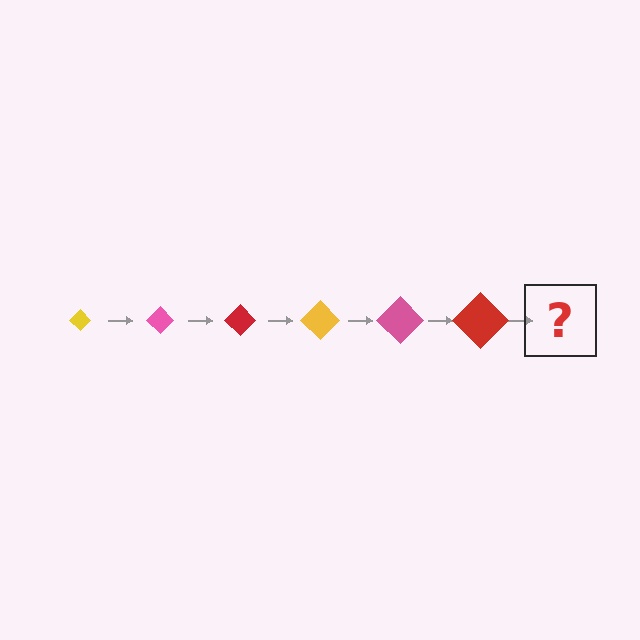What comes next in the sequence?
The next element should be a yellow diamond, larger than the previous one.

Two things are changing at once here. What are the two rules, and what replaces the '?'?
The two rules are that the diamond grows larger each step and the color cycles through yellow, pink, and red. The '?' should be a yellow diamond, larger than the previous one.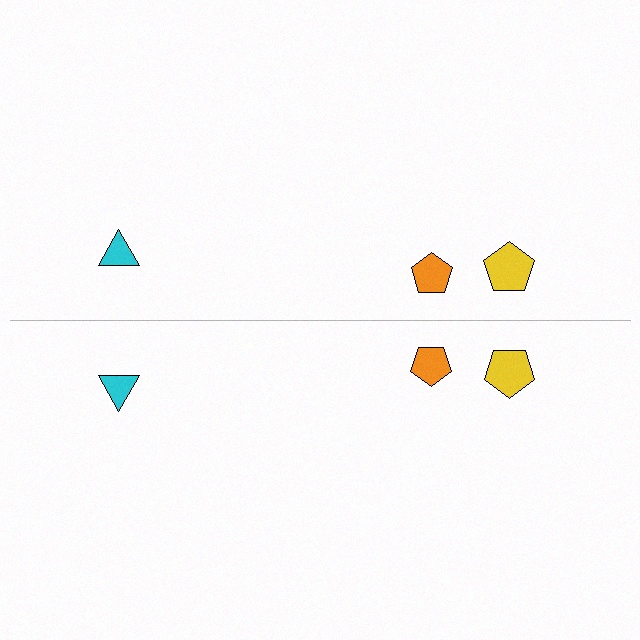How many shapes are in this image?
There are 6 shapes in this image.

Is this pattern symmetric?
Yes, this pattern has bilateral (reflection) symmetry.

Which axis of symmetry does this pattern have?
The pattern has a horizontal axis of symmetry running through the center of the image.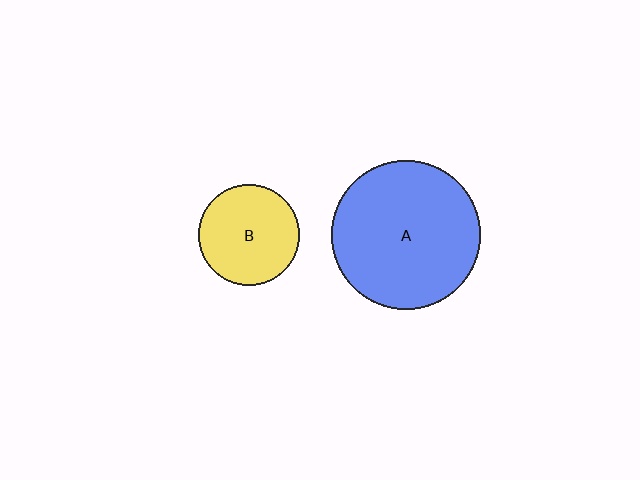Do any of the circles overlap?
No, none of the circles overlap.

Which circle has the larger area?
Circle A (blue).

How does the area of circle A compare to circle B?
Approximately 2.2 times.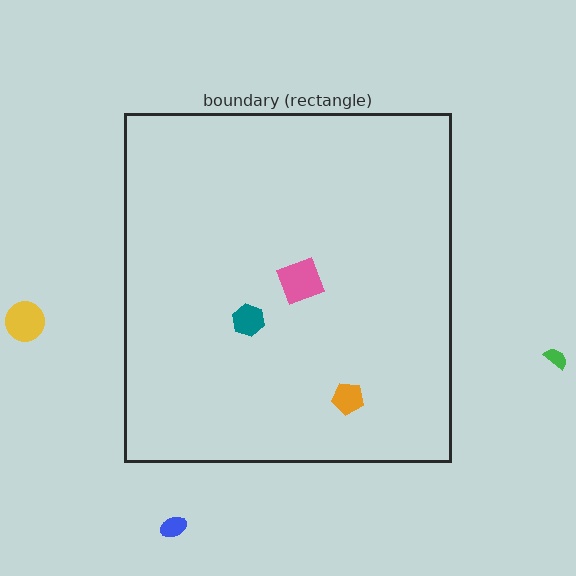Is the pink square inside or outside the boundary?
Inside.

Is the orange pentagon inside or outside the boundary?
Inside.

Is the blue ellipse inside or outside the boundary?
Outside.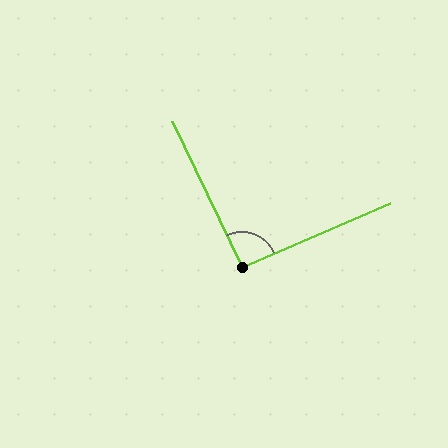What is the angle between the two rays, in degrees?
Approximately 92 degrees.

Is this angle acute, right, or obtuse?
It is approximately a right angle.